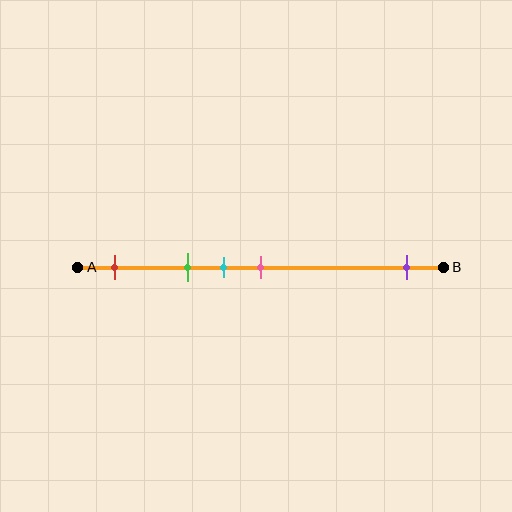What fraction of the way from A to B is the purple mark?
The purple mark is approximately 90% (0.9) of the way from A to B.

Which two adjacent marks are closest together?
The cyan and pink marks are the closest adjacent pair.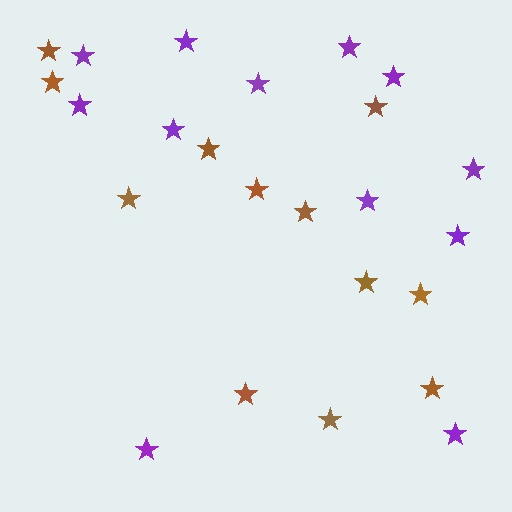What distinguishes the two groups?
There are 2 groups: one group of brown stars (12) and one group of purple stars (12).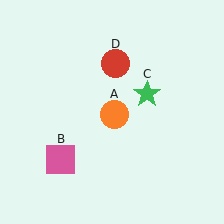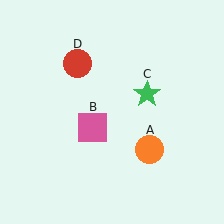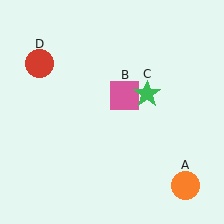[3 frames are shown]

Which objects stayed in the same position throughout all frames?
Green star (object C) remained stationary.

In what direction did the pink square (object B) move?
The pink square (object B) moved up and to the right.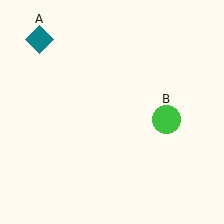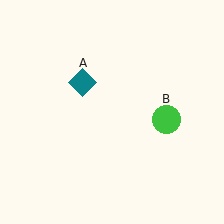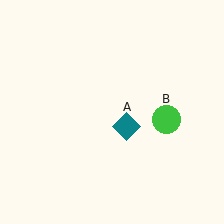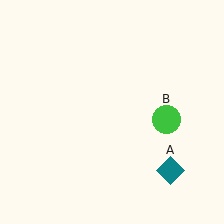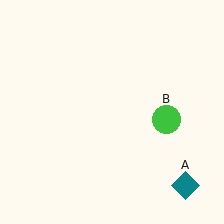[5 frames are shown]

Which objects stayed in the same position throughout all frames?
Green circle (object B) remained stationary.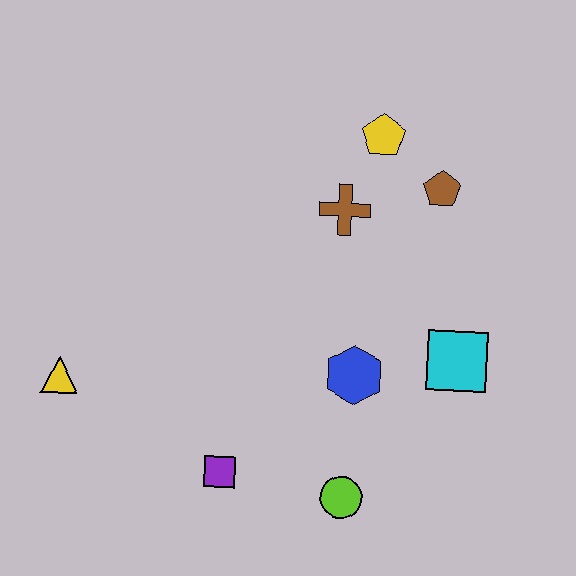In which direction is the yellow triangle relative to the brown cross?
The yellow triangle is to the left of the brown cross.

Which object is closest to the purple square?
The lime circle is closest to the purple square.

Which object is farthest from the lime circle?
The yellow pentagon is farthest from the lime circle.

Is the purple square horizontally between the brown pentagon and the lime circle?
No